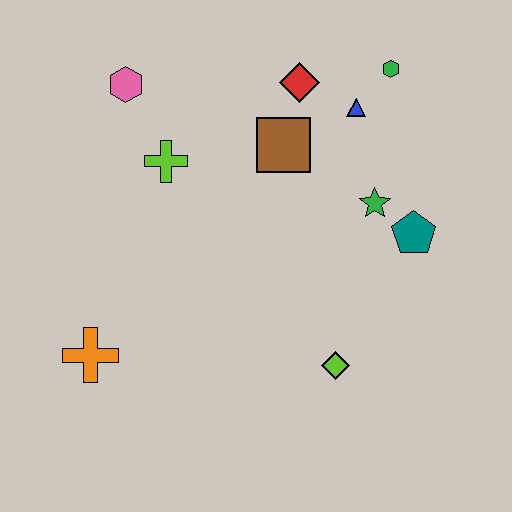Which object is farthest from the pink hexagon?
The lime diamond is farthest from the pink hexagon.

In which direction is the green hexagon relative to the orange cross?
The green hexagon is to the right of the orange cross.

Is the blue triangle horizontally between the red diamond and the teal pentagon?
Yes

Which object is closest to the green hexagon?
The blue triangle is closest to the green hexagon.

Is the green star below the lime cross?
Yes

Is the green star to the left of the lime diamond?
No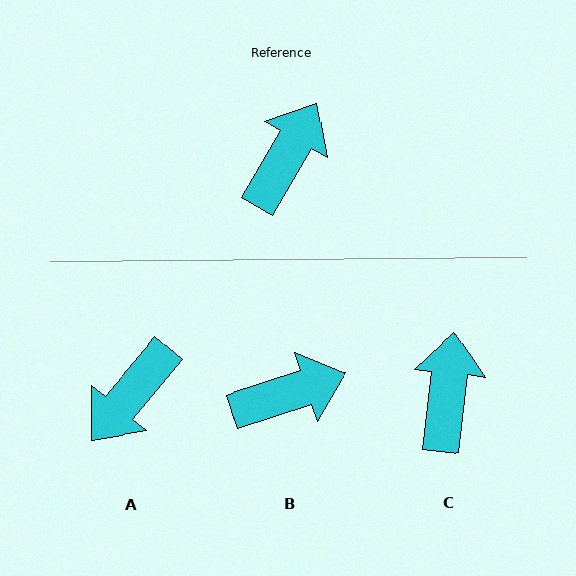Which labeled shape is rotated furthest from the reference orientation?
A, about 170 degrees away.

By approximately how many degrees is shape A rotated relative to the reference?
Approximately 170 degrees counter-clockwise.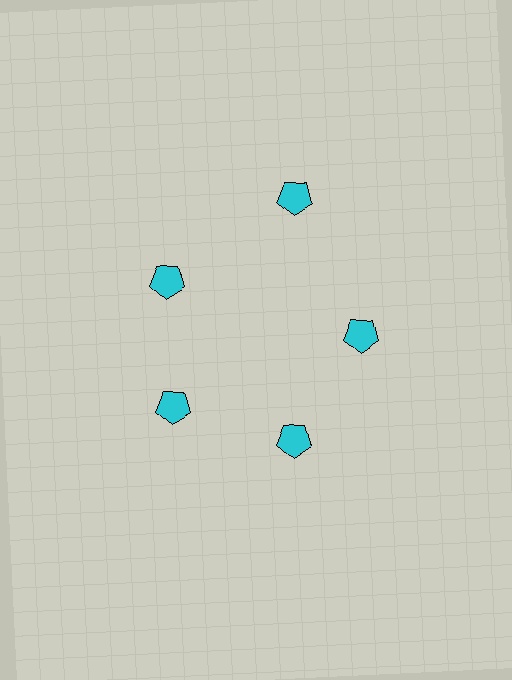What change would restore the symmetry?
The symmetry would be restored by moving it inward, back onto the ring so that all 5 pentagons sit at equal angles and equal distance from the center.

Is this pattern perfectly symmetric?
No. The 5 cyan pentagons are arranged in a ring, but one element near the 1 o'clock position is pushed outward from the center, breaking the 5-fold rotational symmetry.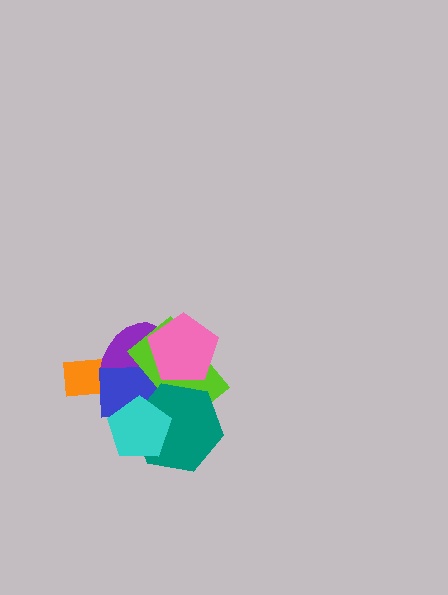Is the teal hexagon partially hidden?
Yes, it is partially covered by another shape.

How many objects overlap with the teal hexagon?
3 objects overlap with the teal hexagon.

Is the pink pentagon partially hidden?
No, no other shape covers it.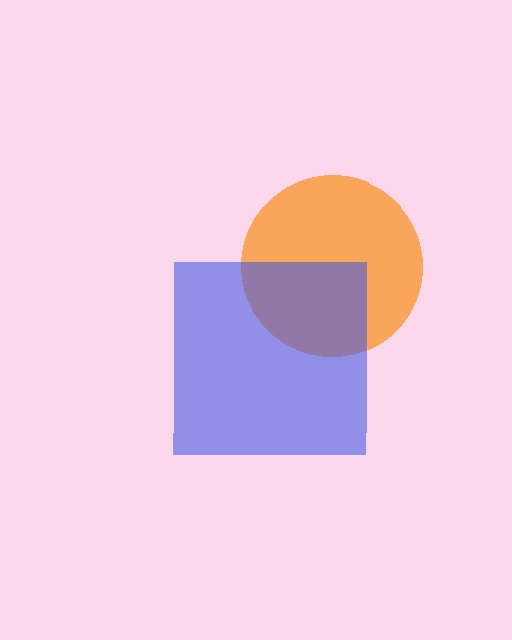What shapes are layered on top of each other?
The layered shapes are: an orange circle, a blue square.